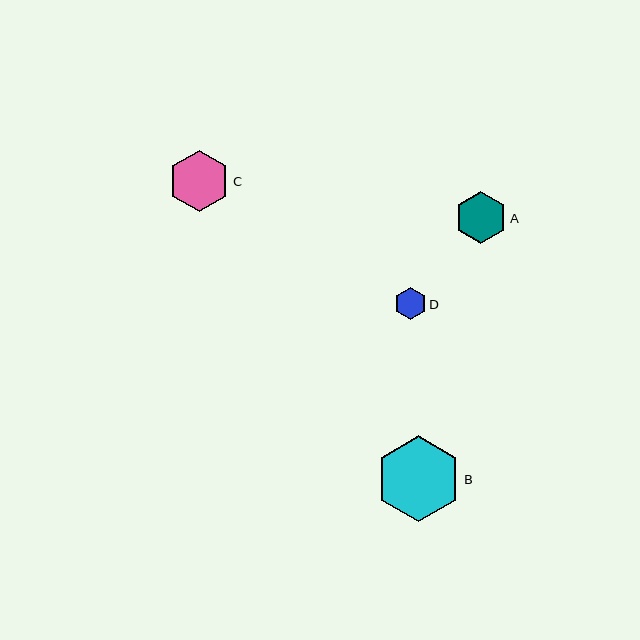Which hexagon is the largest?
Hexagon B is the largest with a size of approximately 86 pixels.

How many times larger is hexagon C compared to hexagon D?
Hexagon C is approximately 1.9 times the size of hexagon D.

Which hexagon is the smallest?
Hexagon D is the smallest with a size of approximately 32 pixels.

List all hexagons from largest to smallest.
From largest to smallest: B, C, A, D.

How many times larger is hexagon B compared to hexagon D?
Hexagon B is approximately 2.7 times the size of hexagon D.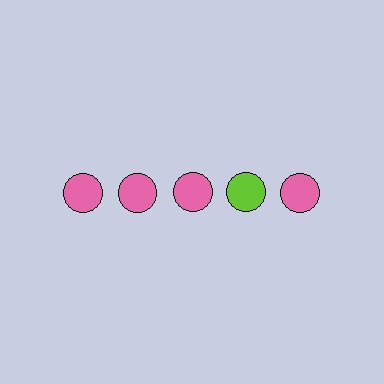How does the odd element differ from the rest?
It has a different color: lime instead of pink.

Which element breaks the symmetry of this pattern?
The lime circle in the top row, second from right column breaks the symmetry. All other shapes are pink circles.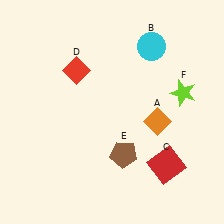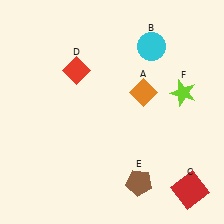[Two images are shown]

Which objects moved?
The objects that moved are: the orange diamond (A), the red square (C), the brown pentagon (E).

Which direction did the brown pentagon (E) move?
The brown pentagon (E) moved down.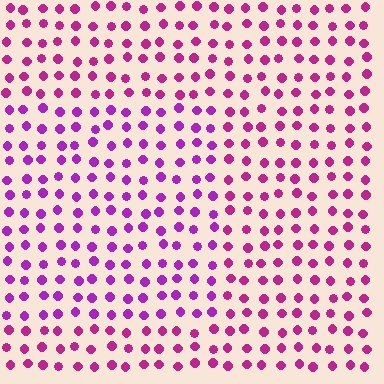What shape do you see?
I see a rectangle.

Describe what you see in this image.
The image is filled with small magenta elements in a uniform arrangement. A rectangle-shaped region is visible where the elements are tinted to a slightly different hue, forming a subtle color boundary.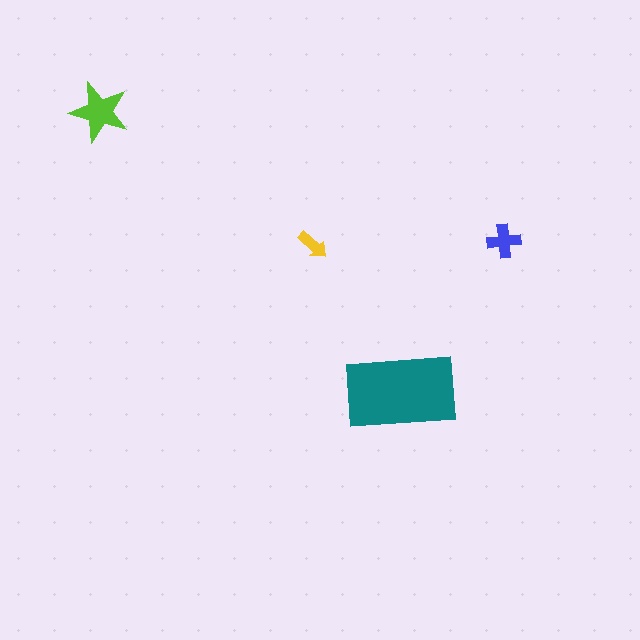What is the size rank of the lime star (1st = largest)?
2nd.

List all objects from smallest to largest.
The yellow arrow, the blue cross, the lime star, the teal rectangle.